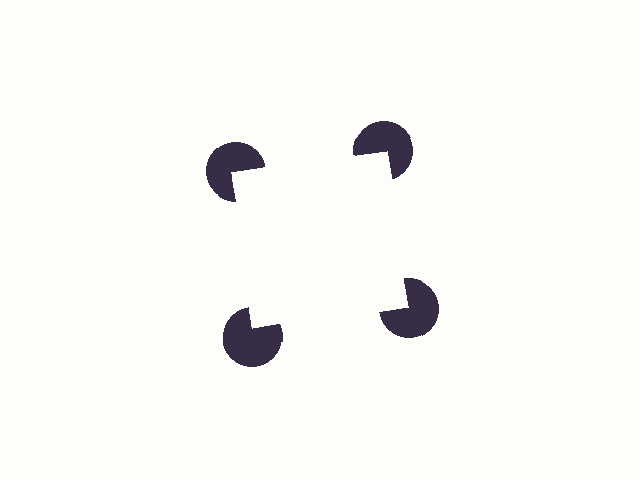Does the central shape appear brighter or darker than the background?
It typically appears slightly brighter than the background, even though no actual brightness change is drawn.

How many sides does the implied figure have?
4 sides.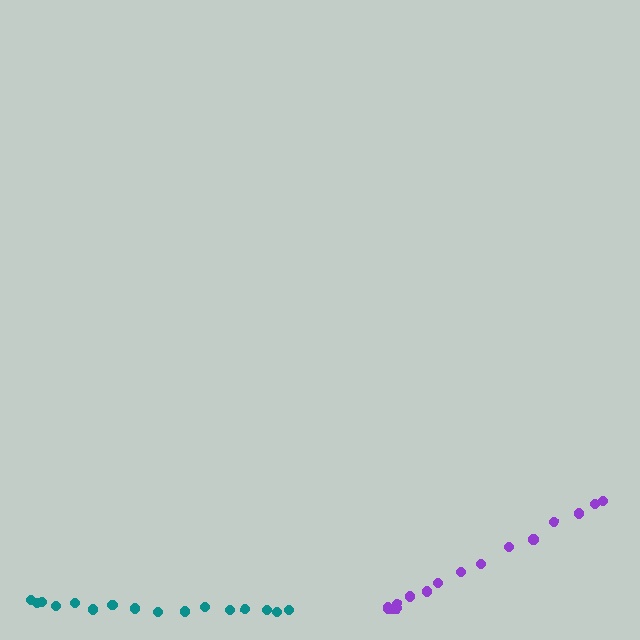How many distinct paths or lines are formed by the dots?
There are 2 distinct paths.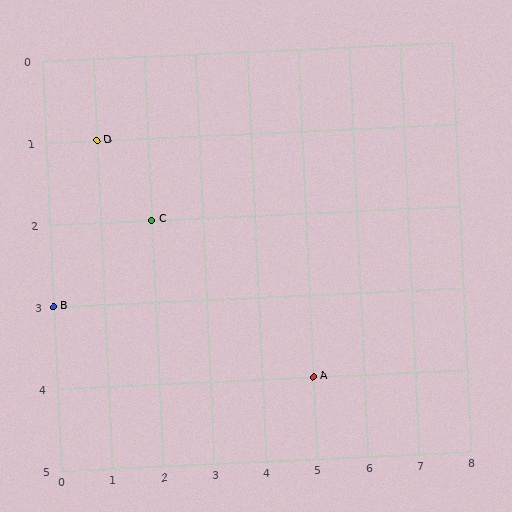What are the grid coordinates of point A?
Point A is at grid coordinates (5, 4).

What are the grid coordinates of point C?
Point C is at grid coordinates (2, 2).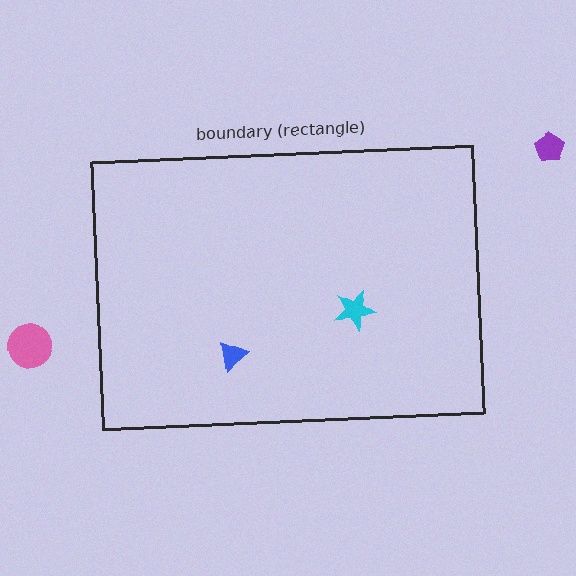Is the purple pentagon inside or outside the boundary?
Outside.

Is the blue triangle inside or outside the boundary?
Inside.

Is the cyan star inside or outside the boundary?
Inside.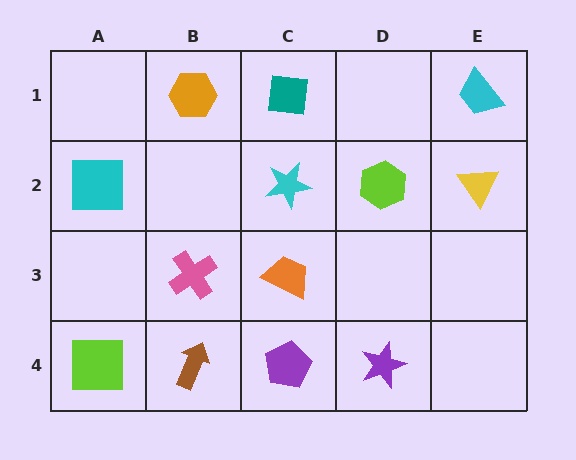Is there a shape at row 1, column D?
No, that cell is empty.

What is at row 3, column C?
An orange trapezoid.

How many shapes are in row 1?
3 shapes.